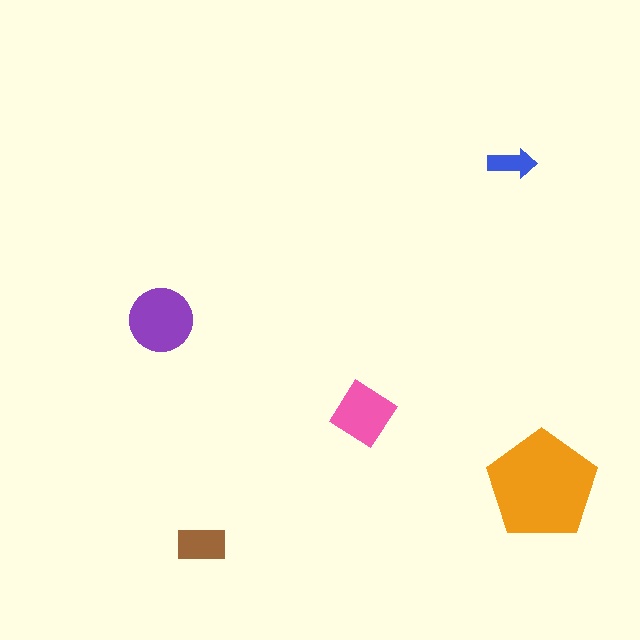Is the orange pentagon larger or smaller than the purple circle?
Larger.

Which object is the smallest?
The blue arrow.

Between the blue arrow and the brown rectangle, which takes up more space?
The brown rectangle.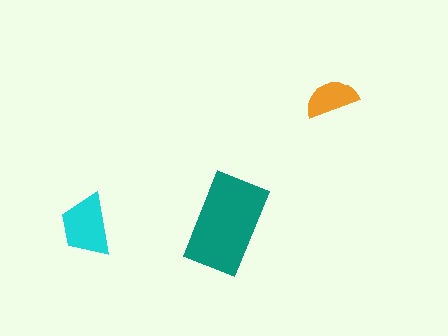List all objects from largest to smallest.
The teal rectangle, the cyan trapezoid, the orange semicircle.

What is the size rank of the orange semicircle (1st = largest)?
3rd.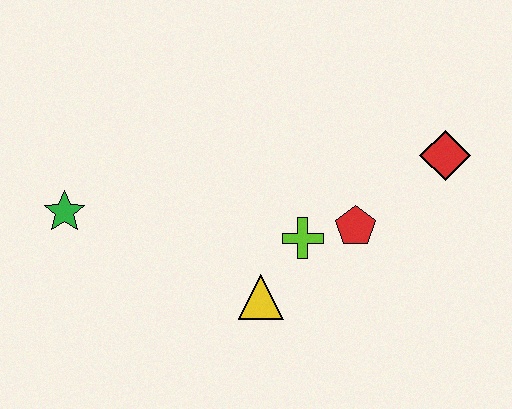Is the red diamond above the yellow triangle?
Yes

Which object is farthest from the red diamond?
The green star is farthest from the red diamond.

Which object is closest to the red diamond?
The red pentagon is closest to the red diamond.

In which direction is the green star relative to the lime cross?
The green star is to the left of the lime cross.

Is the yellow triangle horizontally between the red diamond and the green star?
Yes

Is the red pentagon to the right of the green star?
Yes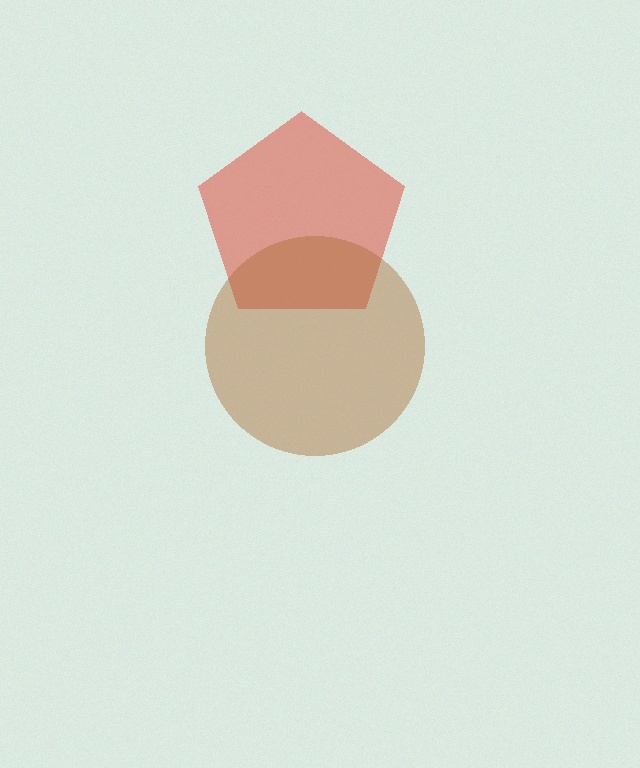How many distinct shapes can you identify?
There are 2 distinct shapes: a red pentagon, a brown circle.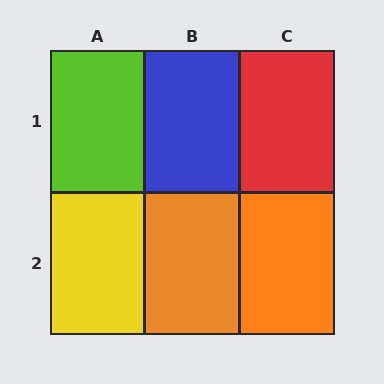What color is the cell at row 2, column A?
Yellow.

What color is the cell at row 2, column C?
Orange.